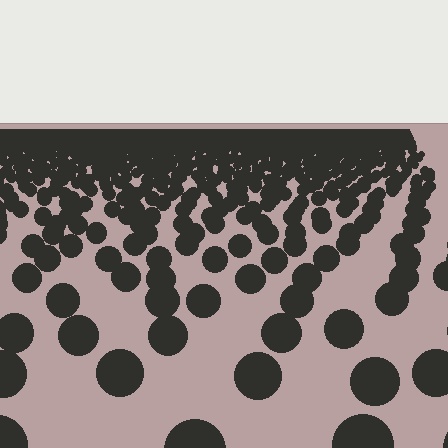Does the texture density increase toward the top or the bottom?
Density increases toward the top.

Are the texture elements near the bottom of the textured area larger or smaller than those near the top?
Larger. Near the bottom, elements are closer to the viewer and appear at a bigger on-screen size.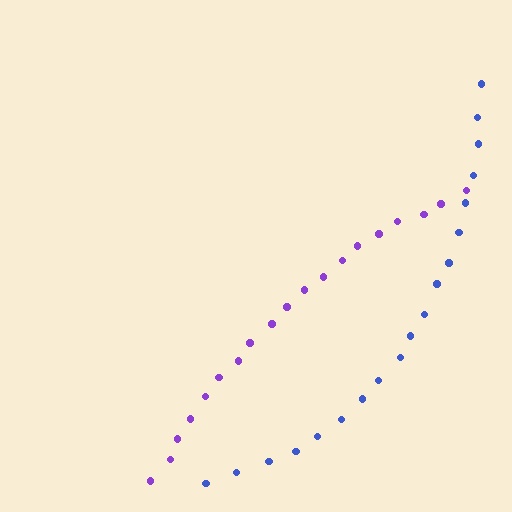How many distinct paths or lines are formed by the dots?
There are 2 distinct paths.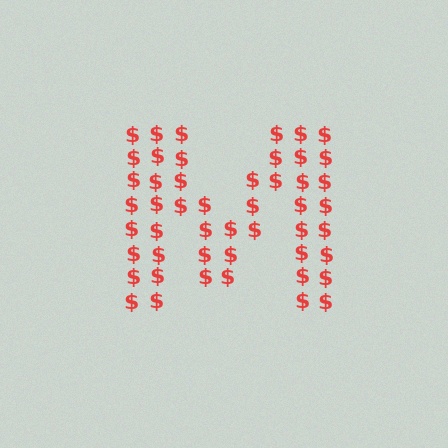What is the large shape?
The large shape is the letter M.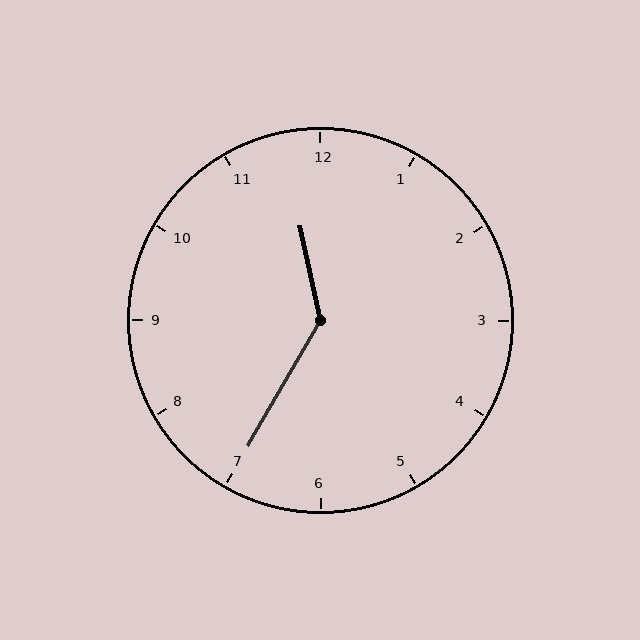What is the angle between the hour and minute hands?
Approximately 138 degrees.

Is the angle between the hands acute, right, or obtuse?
It is obtuse.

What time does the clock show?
11:35.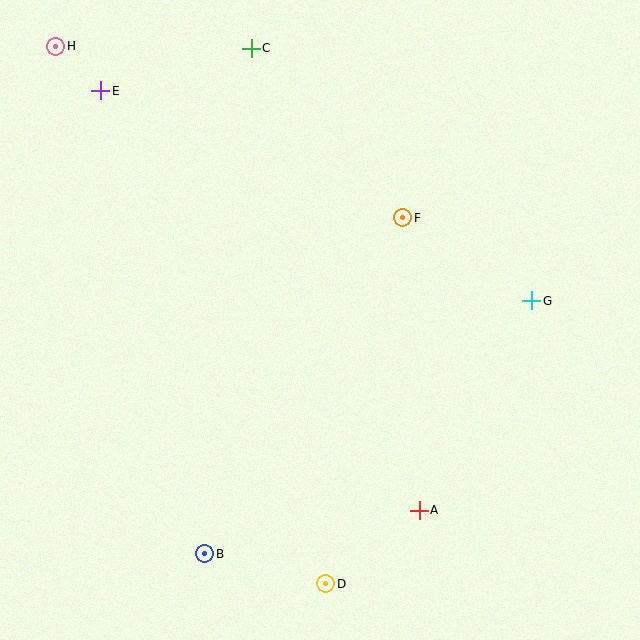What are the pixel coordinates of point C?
Point C is at (251, 48).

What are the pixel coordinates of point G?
Point G is at (532, 301).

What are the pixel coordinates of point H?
Point H is at (56, 46).